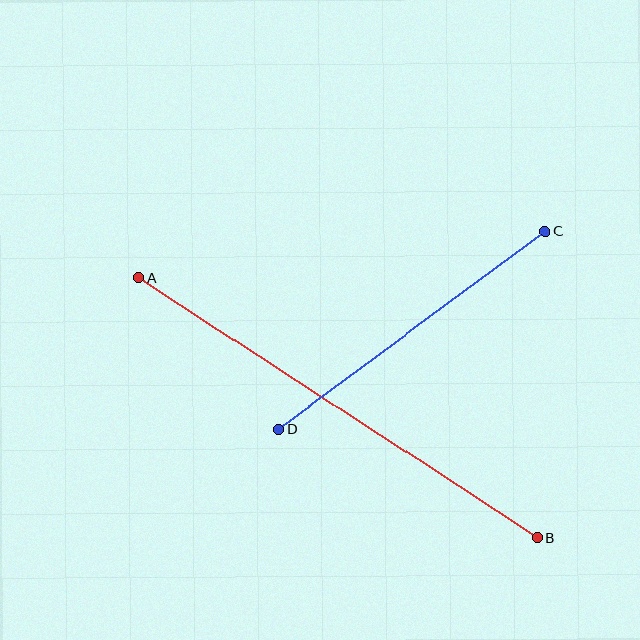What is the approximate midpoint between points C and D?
The midpoint is at approximately (412, 330) pixels.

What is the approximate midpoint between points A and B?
The midpoint is at approximately (338, 407) pixels.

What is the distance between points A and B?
The distance is approximately 476 pixels.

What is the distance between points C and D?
The distance is approximately 333 pixels.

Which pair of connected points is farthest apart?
Points A and B are farthest apart.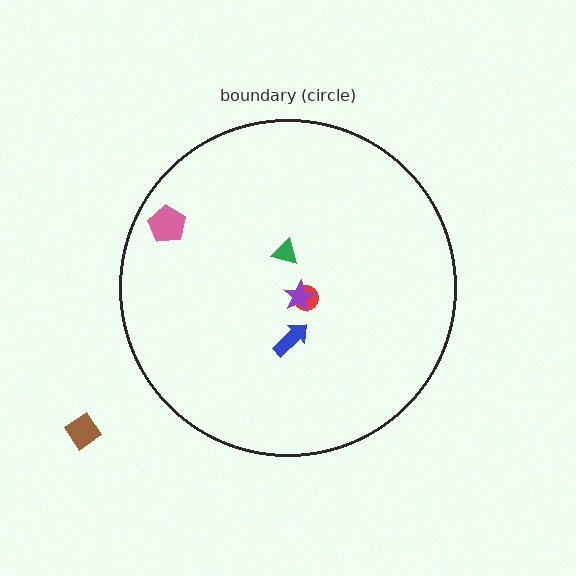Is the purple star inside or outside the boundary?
Inside.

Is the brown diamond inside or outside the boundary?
Outside.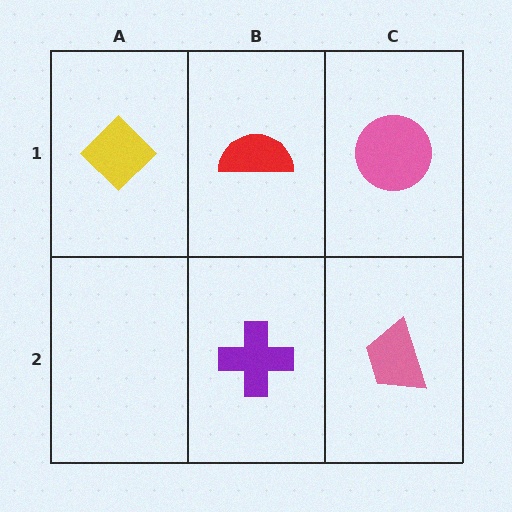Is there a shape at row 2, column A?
No, that cell is empty.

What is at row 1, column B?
A red semicircle.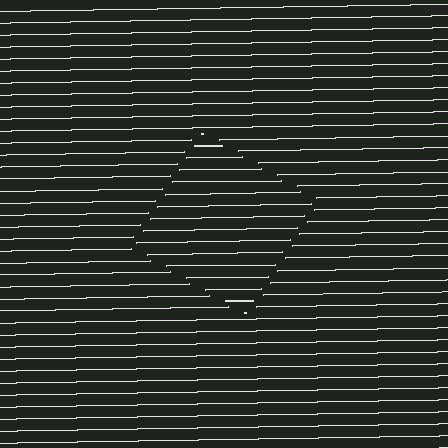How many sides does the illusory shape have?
4 sides — the line-ends trace a square.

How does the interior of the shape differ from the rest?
The interior of the shape contains the same grating, shifted by half a period — the contour is defined by the phase discontinuity where line-ends from the inner and outer gratings abut.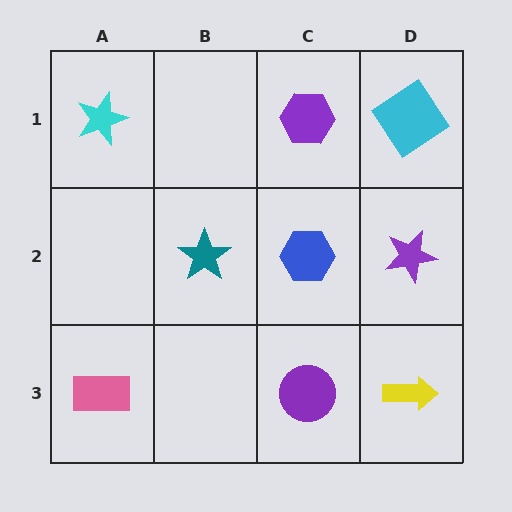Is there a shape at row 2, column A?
No, that cell is empty.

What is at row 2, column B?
A teal star.